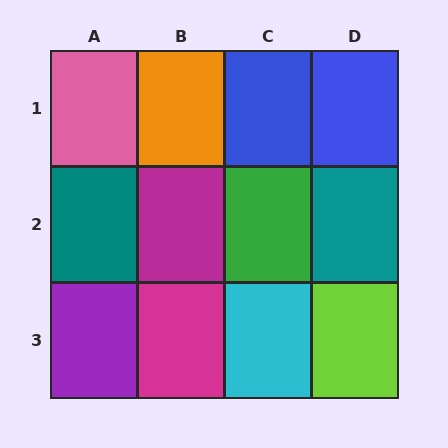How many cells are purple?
1 cell is purple.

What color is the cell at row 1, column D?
Blue.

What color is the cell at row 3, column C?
Cyan.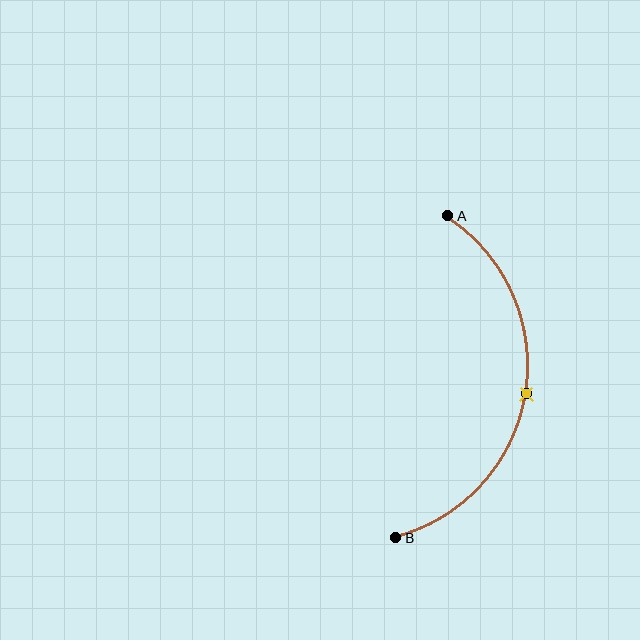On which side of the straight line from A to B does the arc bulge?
The arc bulges to the right of the straight line connecting A and B.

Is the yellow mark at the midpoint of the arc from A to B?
Yes. The yellow mark lies on the arc at equal arc-length from both A and B — it is the arc midpoint.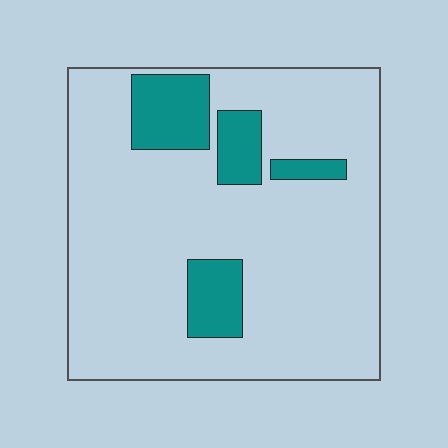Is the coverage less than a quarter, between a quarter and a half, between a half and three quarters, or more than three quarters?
Less than a quarter.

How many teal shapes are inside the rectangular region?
4.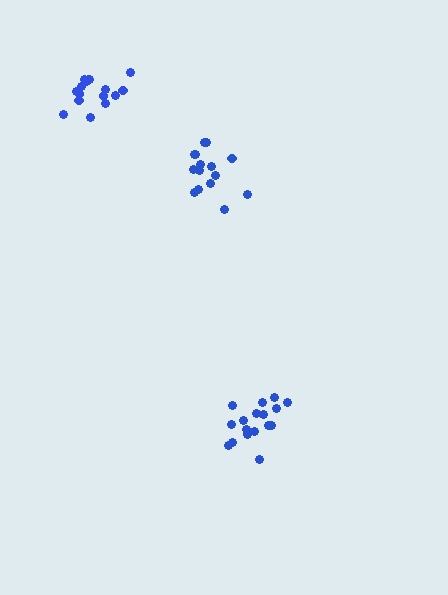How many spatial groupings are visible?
There are 3 spatial groupings.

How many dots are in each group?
Group 1: 16 dots, Group 2: 15 dots, Group 3: 17 dots (48 total).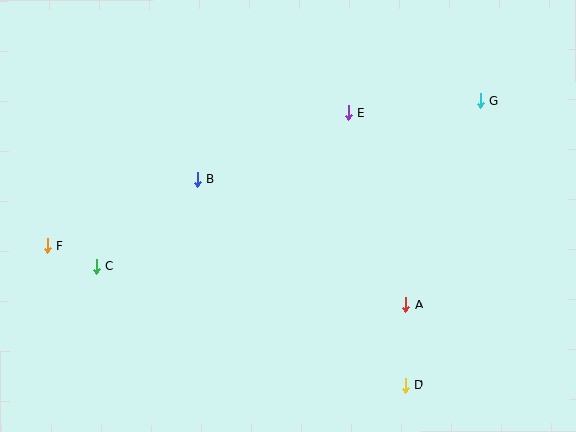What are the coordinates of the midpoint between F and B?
The midpoint between F and B is at (122, 213).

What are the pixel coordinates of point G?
Point G is at (480, 101).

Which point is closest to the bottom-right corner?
Point D is closest to the bottom-right corner.